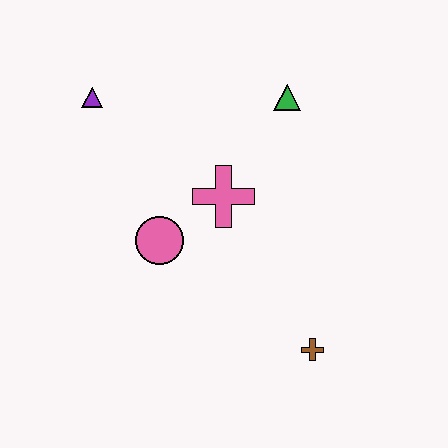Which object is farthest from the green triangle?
The brown cross is farthest from the green triangle.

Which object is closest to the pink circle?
The pink cross is closest to the pink circle.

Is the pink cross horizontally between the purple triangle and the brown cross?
Yes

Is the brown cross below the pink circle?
Yes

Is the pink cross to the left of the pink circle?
No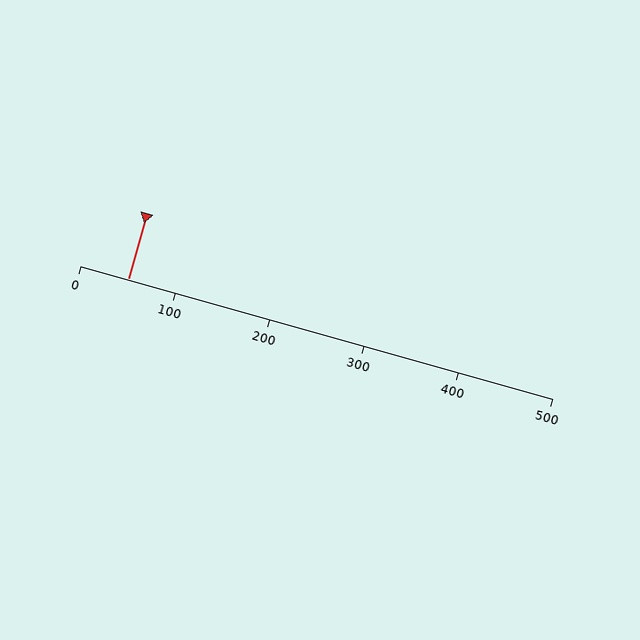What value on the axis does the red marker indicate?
The marker indicates approximately 50.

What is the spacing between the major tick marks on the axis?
The major ticks are spaced 100 apart.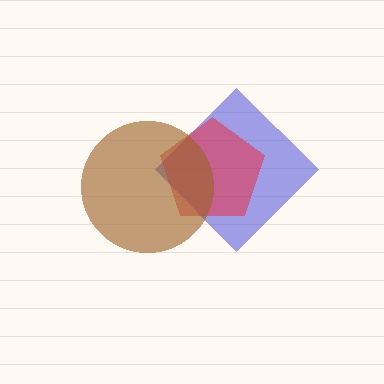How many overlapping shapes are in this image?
There are 3 overlapping shapes in the image.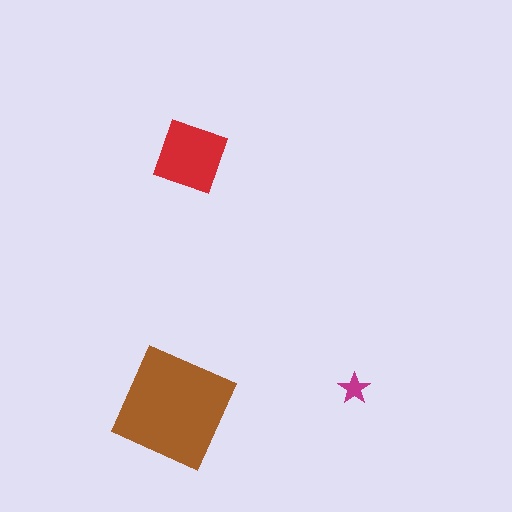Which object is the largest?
The brown square.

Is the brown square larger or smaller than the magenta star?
Larger.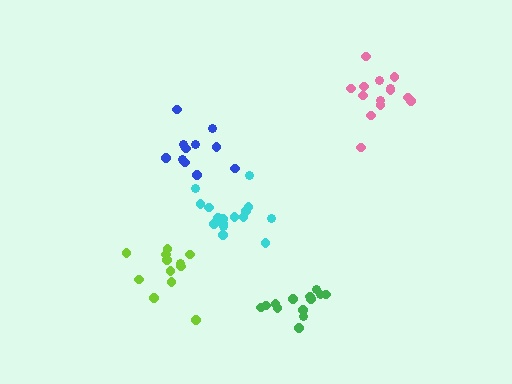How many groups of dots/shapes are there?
There are 5 groups.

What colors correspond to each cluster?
The clusters are colored: pink, cyan, blue, green, lime.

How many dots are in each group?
Group 1: 14 dots, Group 2: 16 dots, Group 3: 11 dots, Group 4: 13 dots, Group 5: 12 dots (66 total).